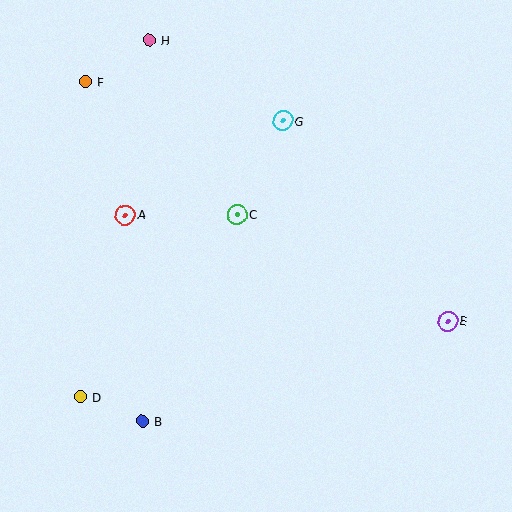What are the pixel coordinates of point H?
Point H is at (149, 40).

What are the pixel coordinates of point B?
Point B is at (143, 421).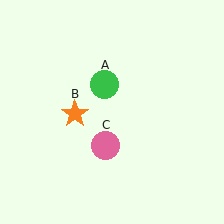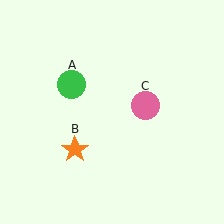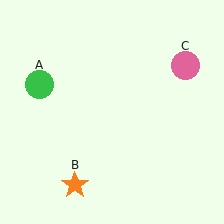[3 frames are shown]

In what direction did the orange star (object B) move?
The orange star (object B) moved down.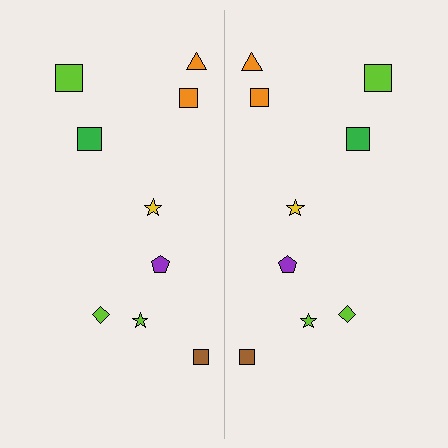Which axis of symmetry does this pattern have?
The pattern has a vertical axis of symmetry running through the center of the image.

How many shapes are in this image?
There are 18 shapes in this image.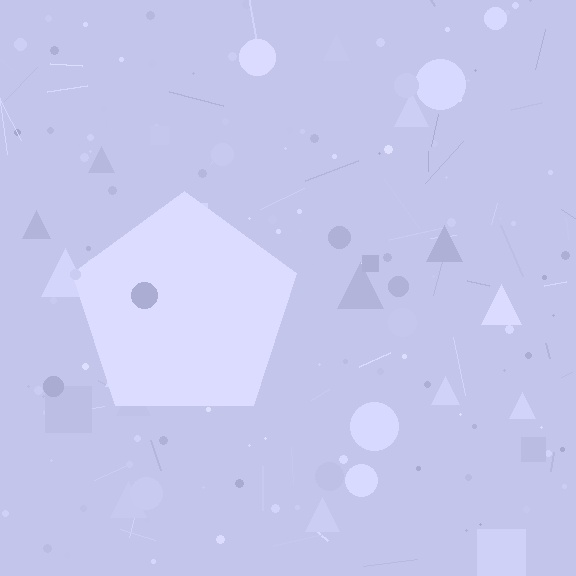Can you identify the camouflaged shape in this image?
The camouflaged shape is a pentagon.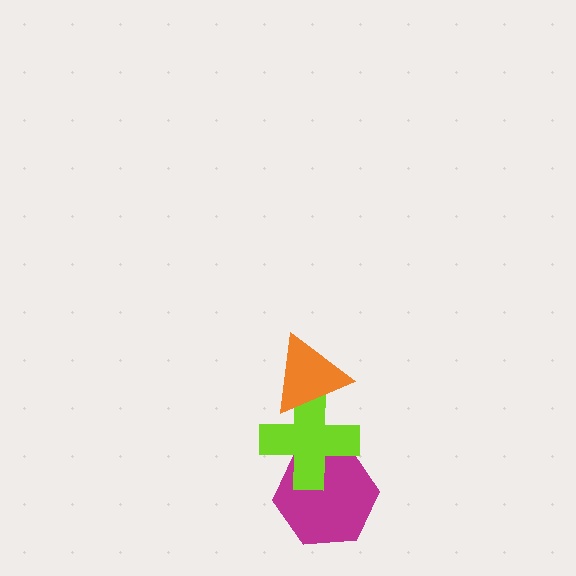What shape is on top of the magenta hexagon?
The lime cross is on top of the magenta hexagon.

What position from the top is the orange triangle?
The orange triangle is 1st from the top.